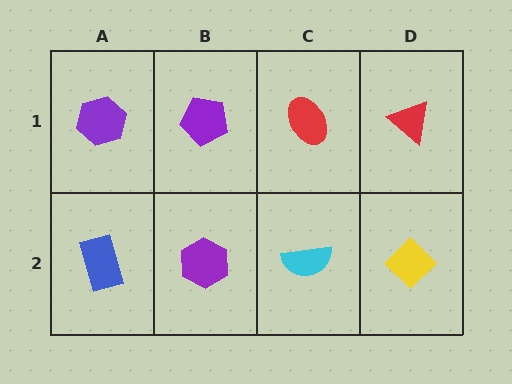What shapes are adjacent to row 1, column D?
A yellow diamond (row 2, column D), a red ellipse (row 1, column C).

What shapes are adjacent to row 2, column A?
A purple hexagon (row 1, column A), a purple hexagon (row 2, column B).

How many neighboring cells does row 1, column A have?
2.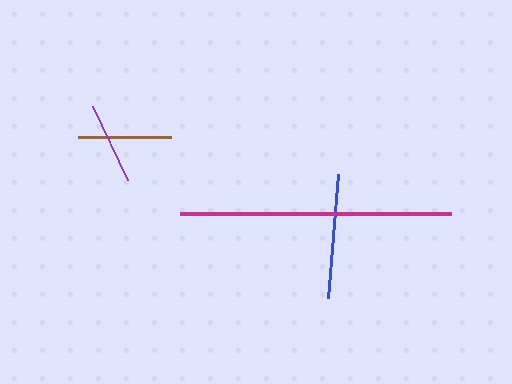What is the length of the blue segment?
The blue segment is approximately 125 pixels long.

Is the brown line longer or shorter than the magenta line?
The magenta line is longer than the brown line.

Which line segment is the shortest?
The purple line is the shortest at approximately 82 pixels.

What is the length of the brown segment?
The brown segment is approximately 93 pixels long.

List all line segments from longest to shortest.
From longest to shortest: magenta, blue, brown, purple.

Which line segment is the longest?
The magenta line is the longest at approximately 271 pixels.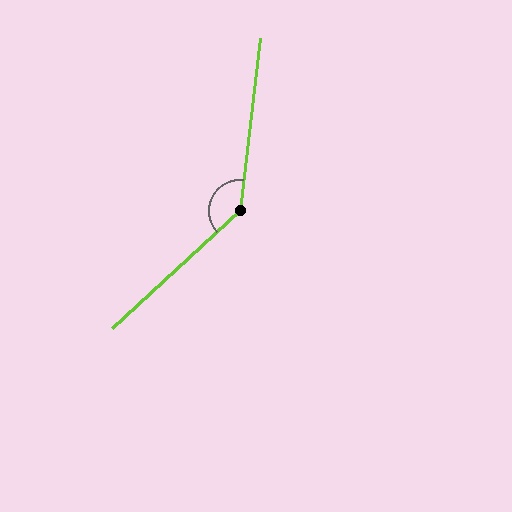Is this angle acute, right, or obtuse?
It is obtuse.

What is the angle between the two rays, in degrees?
Approximately 139 degrees.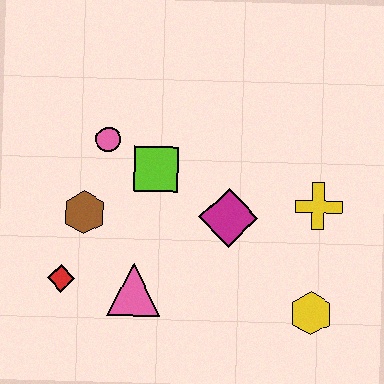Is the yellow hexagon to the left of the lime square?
No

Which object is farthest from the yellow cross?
The red diamond is farthest from the yellow cross.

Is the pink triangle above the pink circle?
No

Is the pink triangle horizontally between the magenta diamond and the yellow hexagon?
No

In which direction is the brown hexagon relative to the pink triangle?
The brown hexagon is above the pink triangle.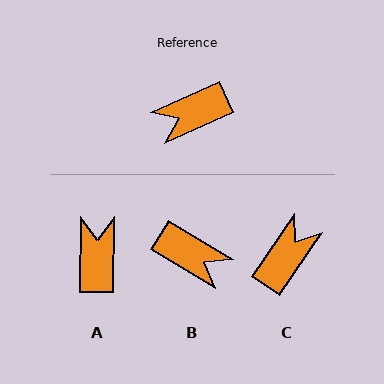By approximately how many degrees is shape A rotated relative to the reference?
Approximately 115 degrees clockwise.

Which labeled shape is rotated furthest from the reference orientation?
C, about 148 degrees away.